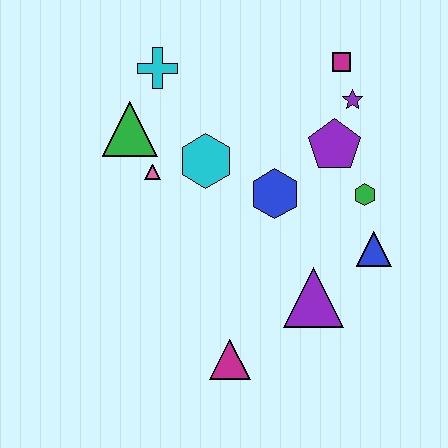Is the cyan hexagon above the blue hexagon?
Yes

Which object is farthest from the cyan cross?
The magenta triangle is farthest from the cyan cross.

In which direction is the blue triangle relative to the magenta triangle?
The blue triangle is to the right of the magenta triangle.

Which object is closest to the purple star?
The magenta square is closest to the purple star.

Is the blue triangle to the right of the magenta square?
Yes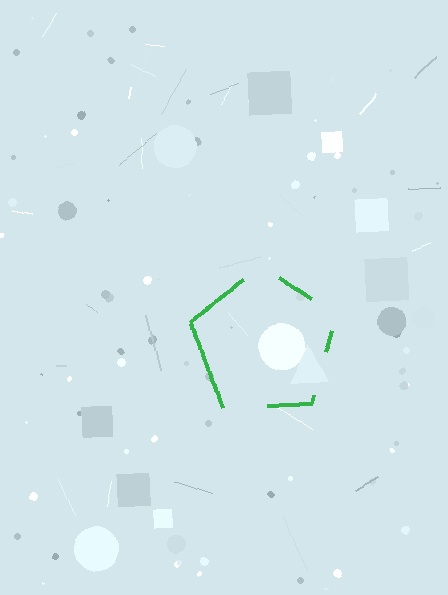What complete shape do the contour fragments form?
The contour fragments form a pentagon.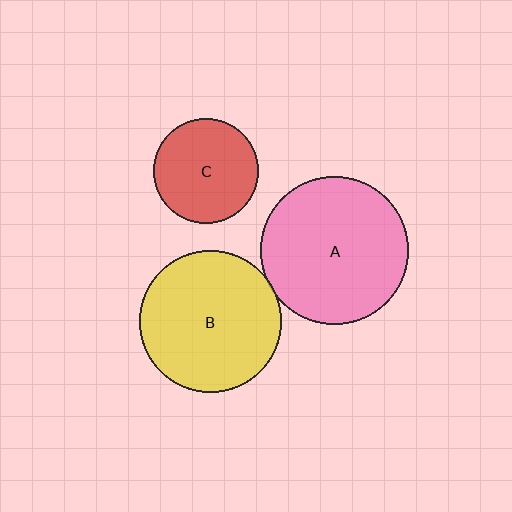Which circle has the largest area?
Circle A (pink).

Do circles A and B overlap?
Yes.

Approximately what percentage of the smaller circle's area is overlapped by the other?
Approximately 5%.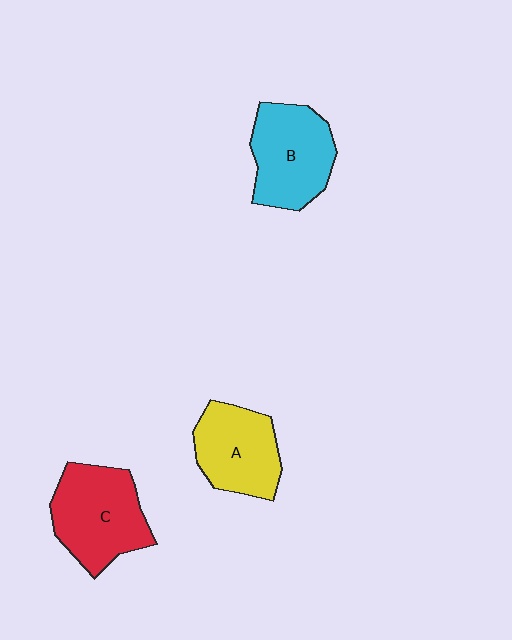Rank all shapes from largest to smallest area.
From largest to smallest: C (red), B (cyan), A (yellow).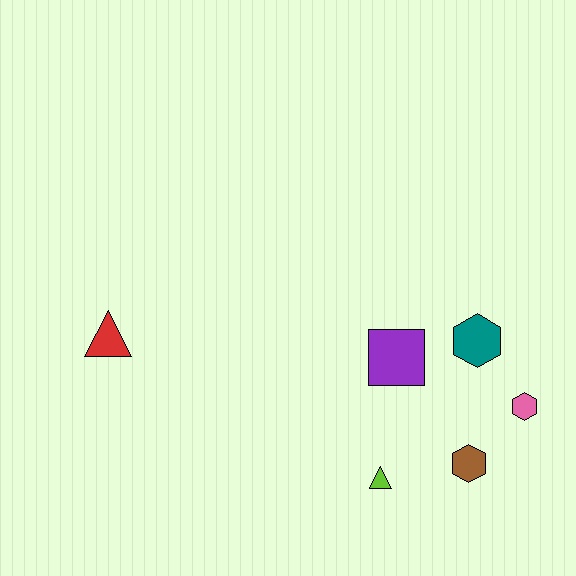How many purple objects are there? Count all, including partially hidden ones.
There is 1 purple object.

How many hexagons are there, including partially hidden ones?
There are 3 hexagons.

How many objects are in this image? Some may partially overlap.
There are 6 objects.